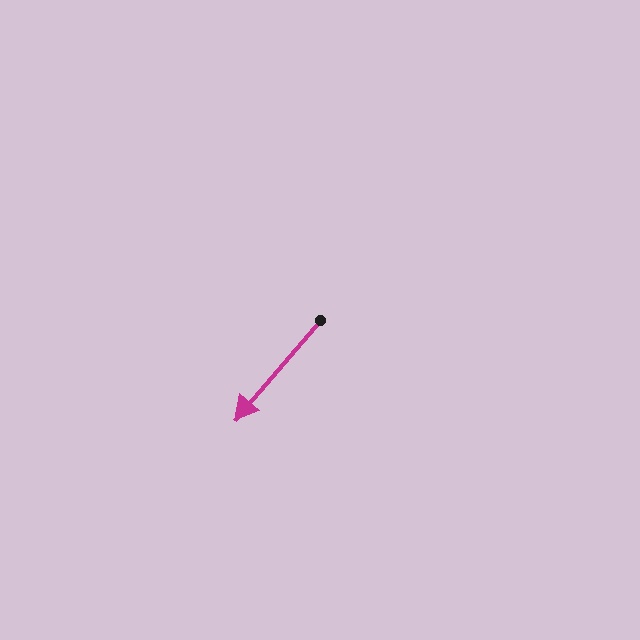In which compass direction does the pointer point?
Southwest.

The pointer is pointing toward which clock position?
Roughly 7 o'clock.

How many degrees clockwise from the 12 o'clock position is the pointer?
Approximately 220 degrees.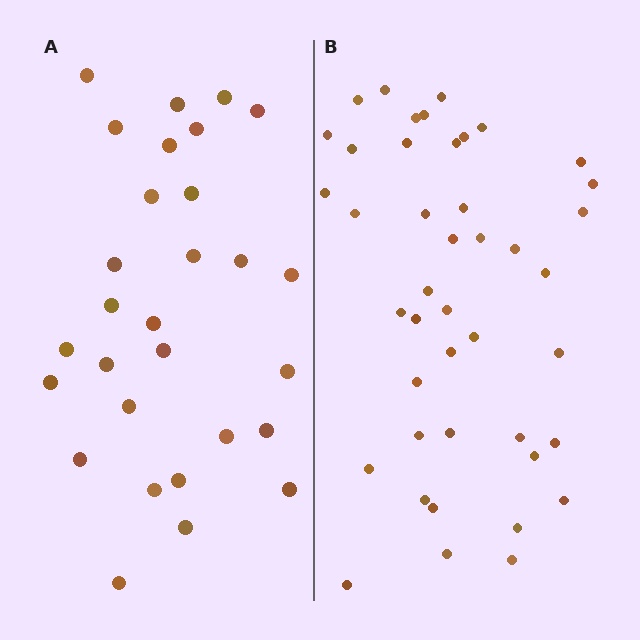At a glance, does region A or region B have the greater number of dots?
Region B (the right region) has more dots.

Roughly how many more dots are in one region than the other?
Region B has approximately 15 more dots than region A.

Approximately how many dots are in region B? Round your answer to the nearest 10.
About 40 dots. (The exact count is 43, which rounds to 40.)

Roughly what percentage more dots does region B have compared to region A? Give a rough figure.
About 50% more.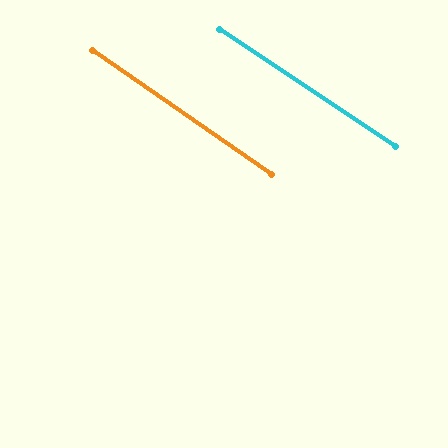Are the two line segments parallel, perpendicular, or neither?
Parallel — their directions differ by only 1.1°.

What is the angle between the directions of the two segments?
Approximately 1 degree.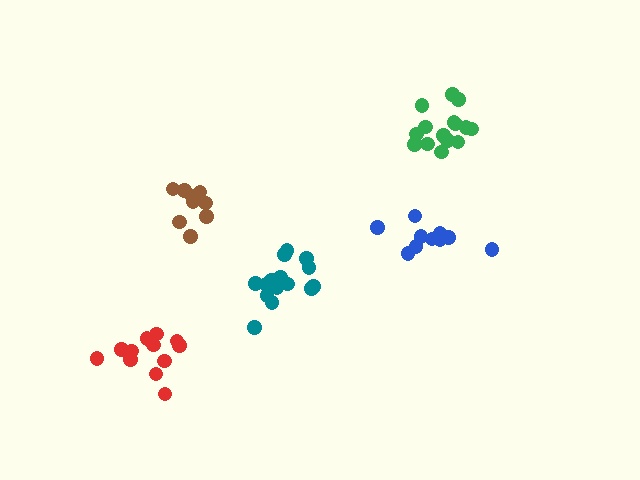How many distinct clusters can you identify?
There are 5 distinct clusters.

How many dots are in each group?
Group 1: 15 dots, Group 2: 12 dots, Group 3: 10 dots, Group 4: 15 dots, Group 5: 9 dots (61 total).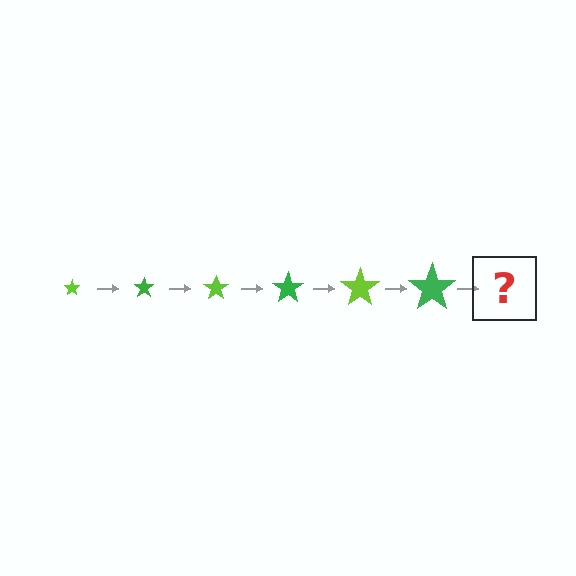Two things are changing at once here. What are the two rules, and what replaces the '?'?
The two rules are that the star grows larger each step and the color cycles through lime and green. The '?' should be a lime star, larger than the previous one.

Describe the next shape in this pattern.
It should be a lime star, larger than the previous one.